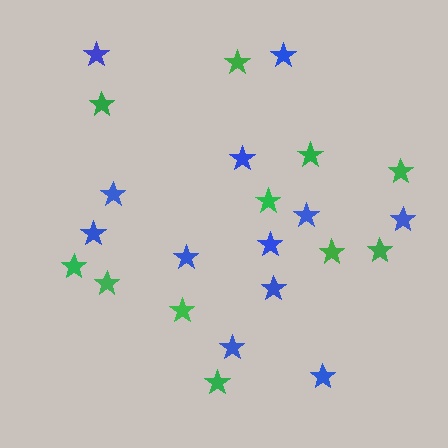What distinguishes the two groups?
There are 2 groups: one group of blue stars (12) and one group of green stars (11).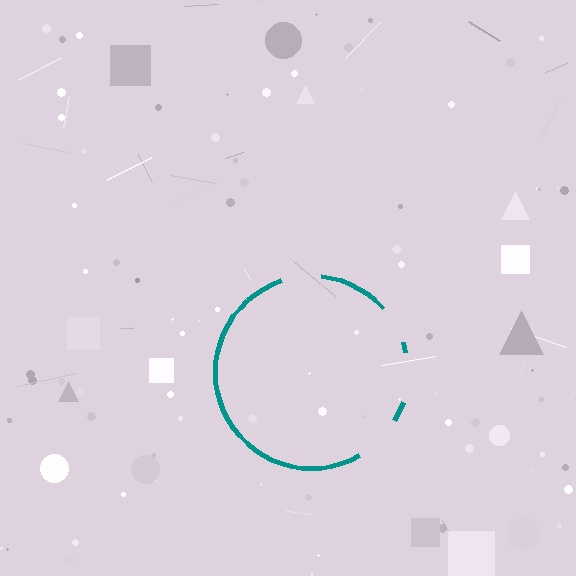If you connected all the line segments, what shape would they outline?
They would outline a circle.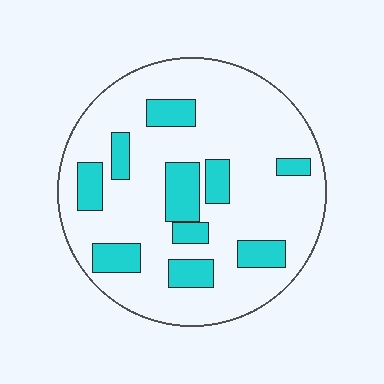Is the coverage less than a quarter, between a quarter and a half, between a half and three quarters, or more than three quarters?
Less than a quarter.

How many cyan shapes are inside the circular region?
10.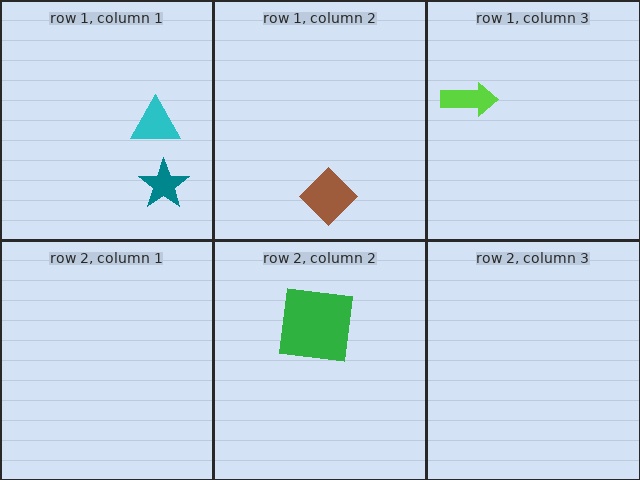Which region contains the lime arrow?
The row 1, column 3 region.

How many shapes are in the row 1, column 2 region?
1.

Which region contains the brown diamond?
The row 1, column 2 region.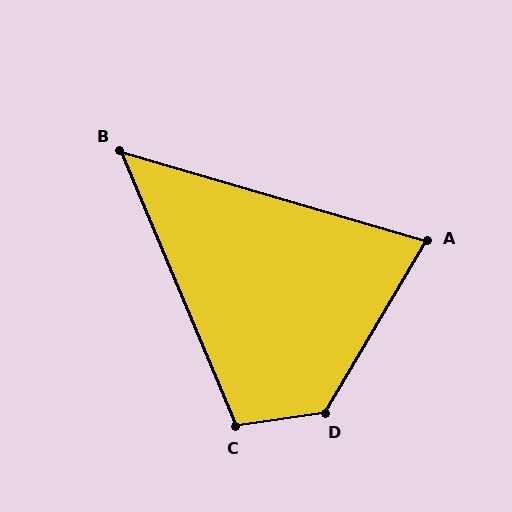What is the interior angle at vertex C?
Approximately 104 degrees (obtuse).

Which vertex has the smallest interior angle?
B, at approximately 51 degrees.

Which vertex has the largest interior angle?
D, at approximately 129 degrees.